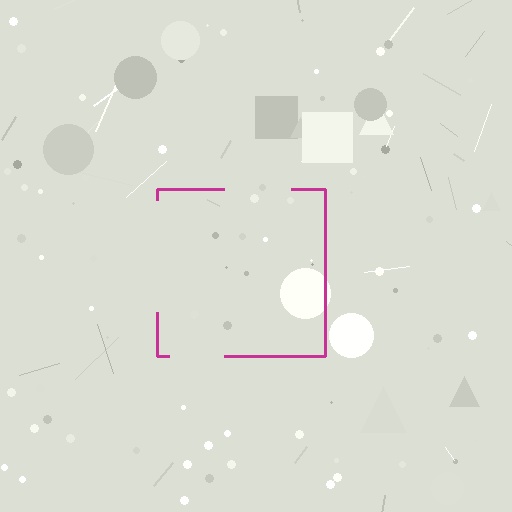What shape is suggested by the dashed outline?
The dashed outline suggests a square.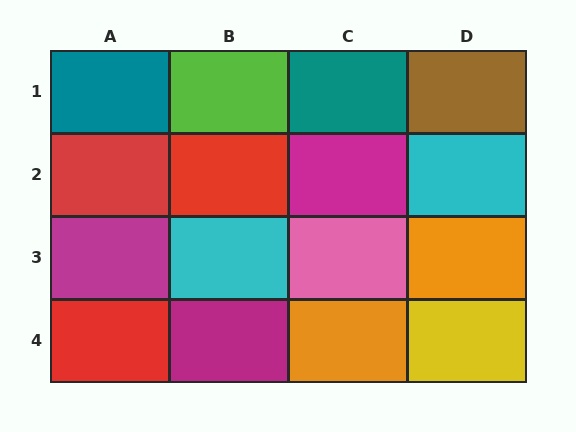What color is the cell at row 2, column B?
Red.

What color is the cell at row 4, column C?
Orange.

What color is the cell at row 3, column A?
Magenta.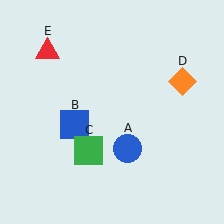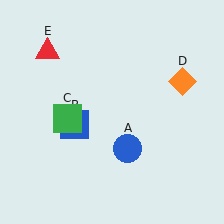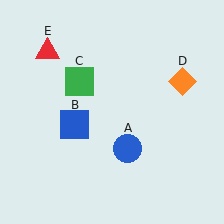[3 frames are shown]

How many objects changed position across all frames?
1 object changed position: green square (object C).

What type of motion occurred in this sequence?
The green square (object C) rotated clockwise around the center of the scene.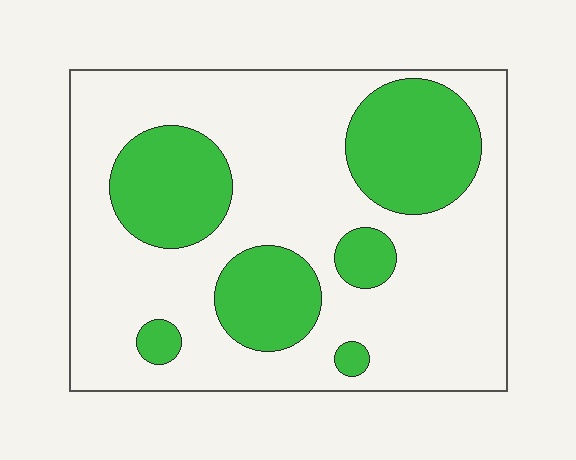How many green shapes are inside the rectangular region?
6.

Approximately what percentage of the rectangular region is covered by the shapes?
Approximately 30%.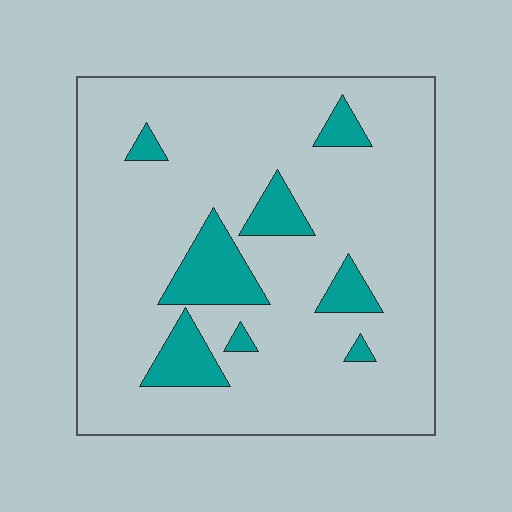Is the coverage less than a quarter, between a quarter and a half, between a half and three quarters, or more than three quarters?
Less than a quarter.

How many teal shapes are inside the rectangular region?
8.